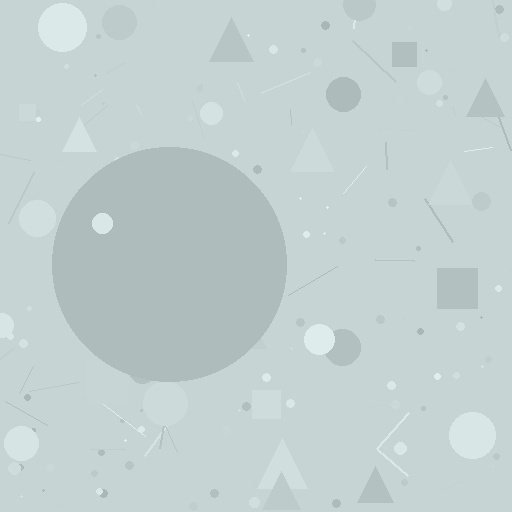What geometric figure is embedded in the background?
A circle is embedded in the background.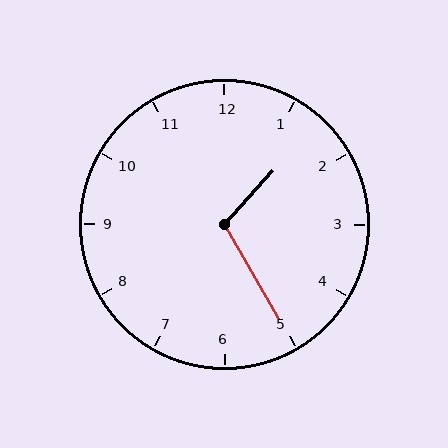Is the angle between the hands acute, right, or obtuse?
It is obtuse.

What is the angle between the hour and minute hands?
Approximately 108 degrees.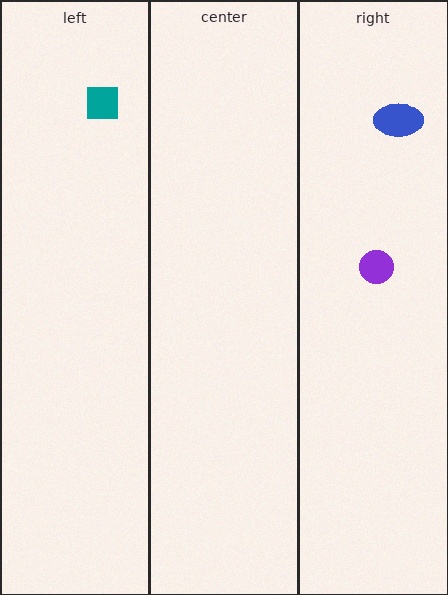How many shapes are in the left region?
1.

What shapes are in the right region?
The purple circle, the blue ellipse.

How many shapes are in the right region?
2.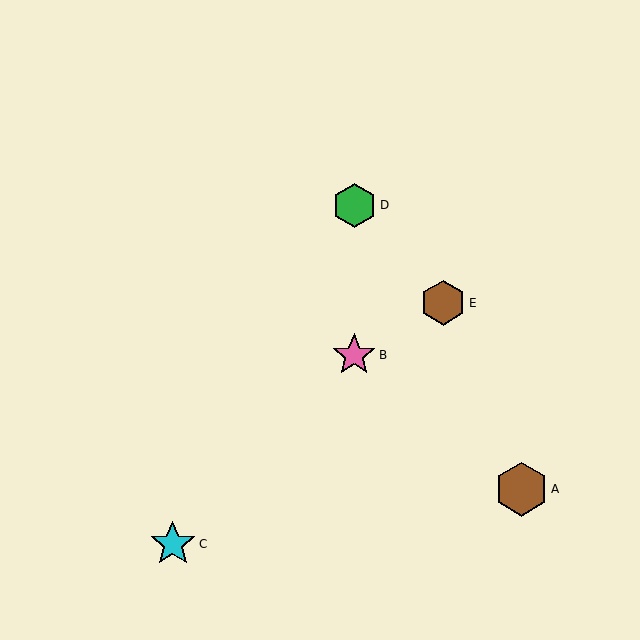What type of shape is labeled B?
Shape B is a pink star.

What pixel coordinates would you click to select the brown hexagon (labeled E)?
Click at (443, 303) to select the brown hexagon E.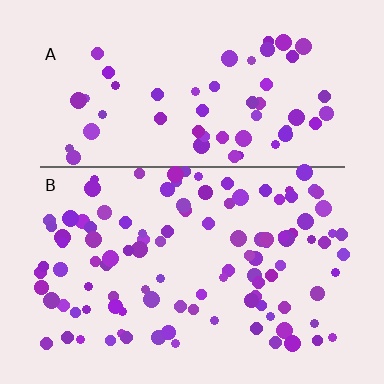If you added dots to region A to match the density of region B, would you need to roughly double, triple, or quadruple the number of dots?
Approximately double.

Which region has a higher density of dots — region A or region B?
B (the bottom).